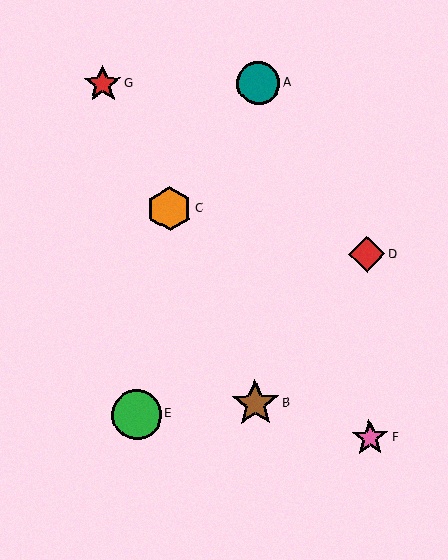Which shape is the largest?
The green circle (labeled E) is the largest.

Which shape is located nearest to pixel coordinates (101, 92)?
The red star (labeled G) at (103, 84) is nearest to that location.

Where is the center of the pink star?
The center of the pink star is at (370, 438).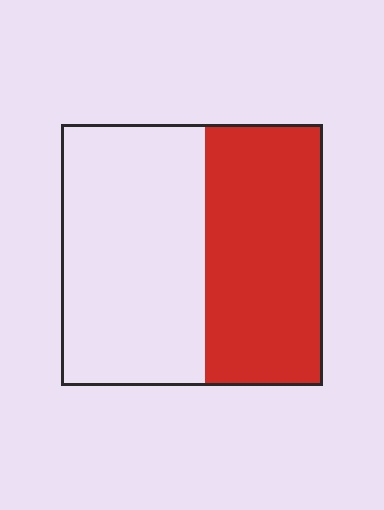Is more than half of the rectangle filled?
No.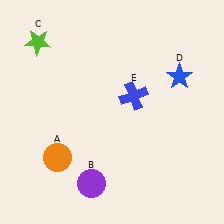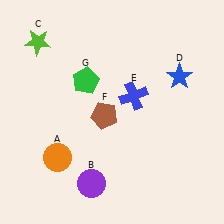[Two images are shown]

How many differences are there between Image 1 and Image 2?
There are 2 differences between the two images.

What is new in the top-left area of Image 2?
A green pentagon (G) was added in the top-left area of Image 2.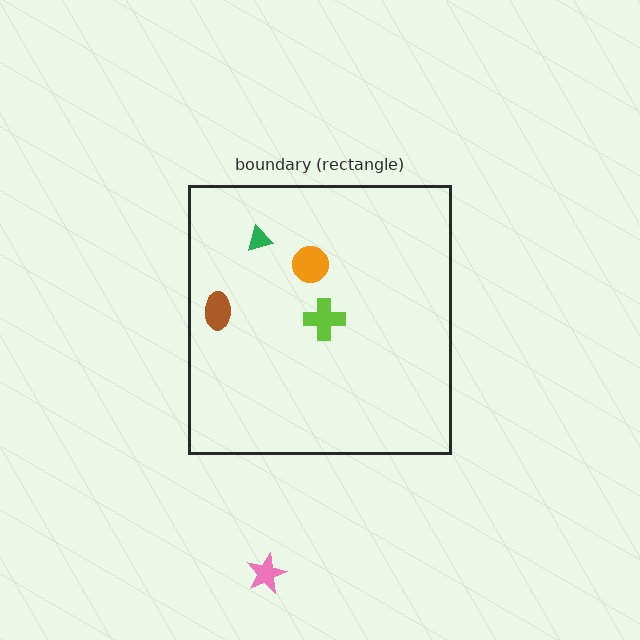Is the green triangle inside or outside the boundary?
Inside.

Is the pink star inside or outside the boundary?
Outside.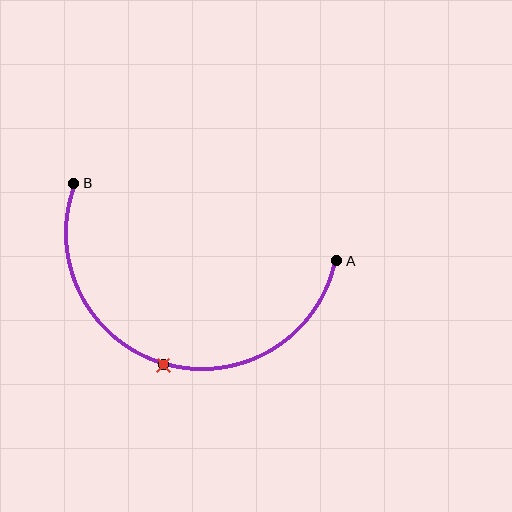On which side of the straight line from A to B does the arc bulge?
The arc bulges below the straight line connecting A and B.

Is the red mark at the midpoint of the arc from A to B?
Yes. The red mark lies on the arc at equal arc-length from both A and B — it is the arc midpoint.